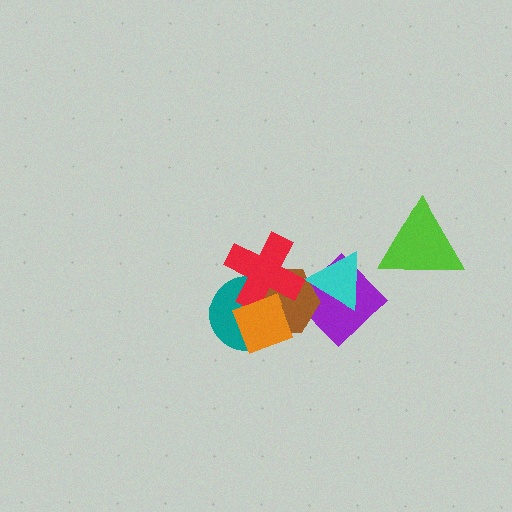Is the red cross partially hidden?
Yes, it is partially covered by another shape.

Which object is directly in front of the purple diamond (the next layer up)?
The brown hexagon is directly in front of the purple diamond.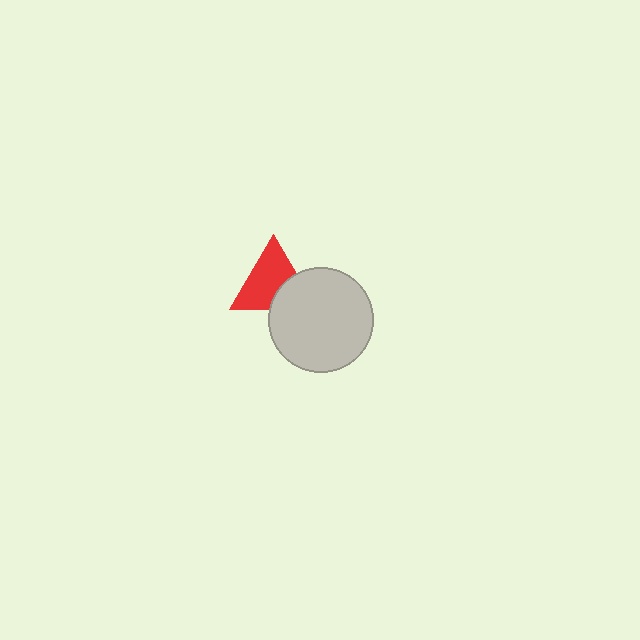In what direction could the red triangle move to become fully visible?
The red triangle could move toward the upper-left. That would shift it out from behind the light gray circle entirely.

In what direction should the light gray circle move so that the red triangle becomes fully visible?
The light gray circle should move toward the lower-right. That is the shortest direction to clear the overlap and leave the red triangle fully visible.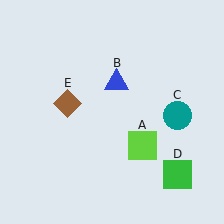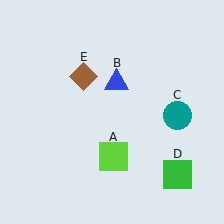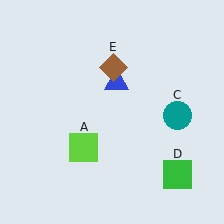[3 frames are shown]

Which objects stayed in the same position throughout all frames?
Blue triangle (object B) and teal circle (object C) and green square (object D) remained stationary.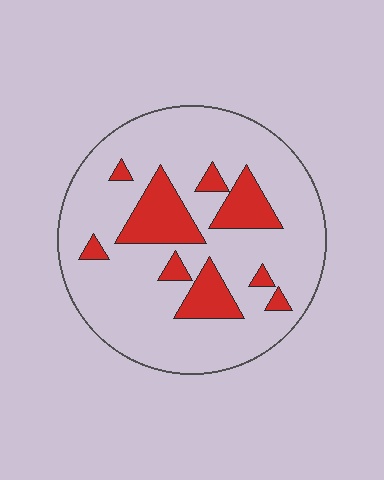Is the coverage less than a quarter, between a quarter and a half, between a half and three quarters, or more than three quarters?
Less than a quarter.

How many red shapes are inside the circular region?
9.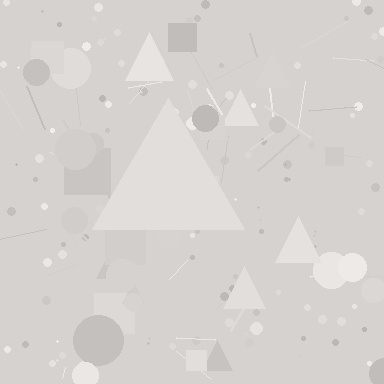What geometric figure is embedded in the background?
A triangle is embedded in the background.